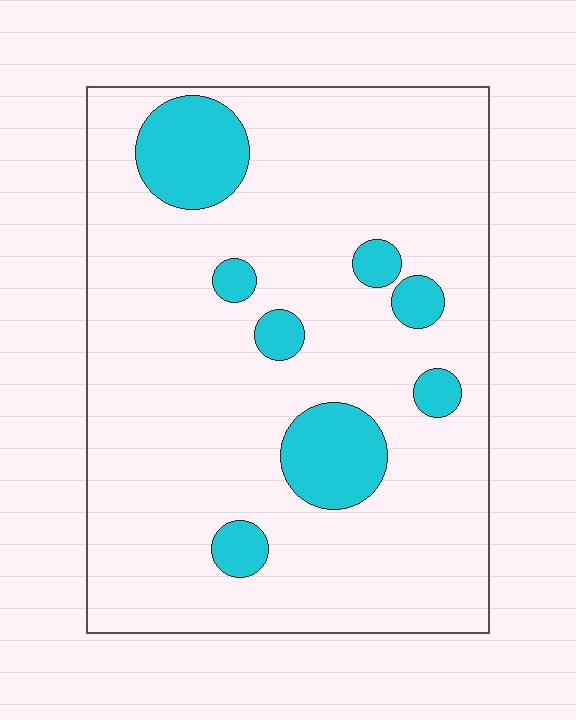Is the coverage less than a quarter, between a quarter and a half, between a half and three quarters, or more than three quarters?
Less than a quarter.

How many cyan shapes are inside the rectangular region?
8.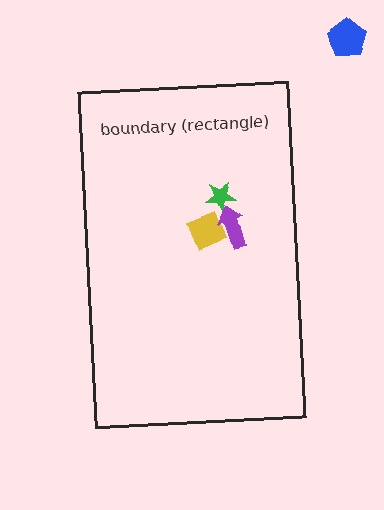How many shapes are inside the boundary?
3 inside, 1 outside.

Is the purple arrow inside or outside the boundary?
Inside.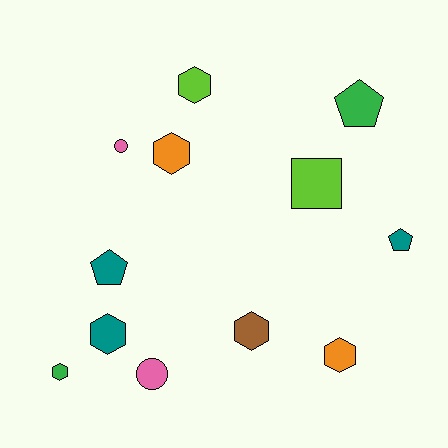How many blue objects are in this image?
There are no blue objects.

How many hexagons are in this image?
There are 6 hexagons.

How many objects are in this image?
There are 12 objects.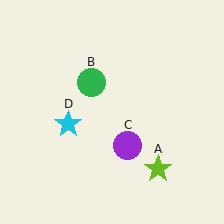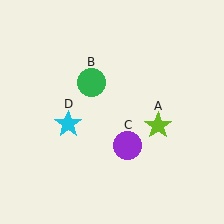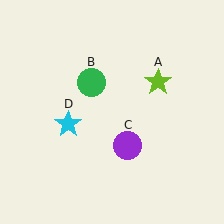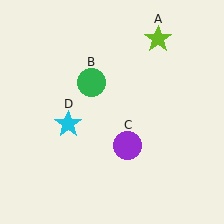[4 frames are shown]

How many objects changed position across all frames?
1 object changed position: lime star (object A).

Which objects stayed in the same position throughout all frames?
Green circle (object B) and purple circle (object C) and cyan star (object D) remained stationary.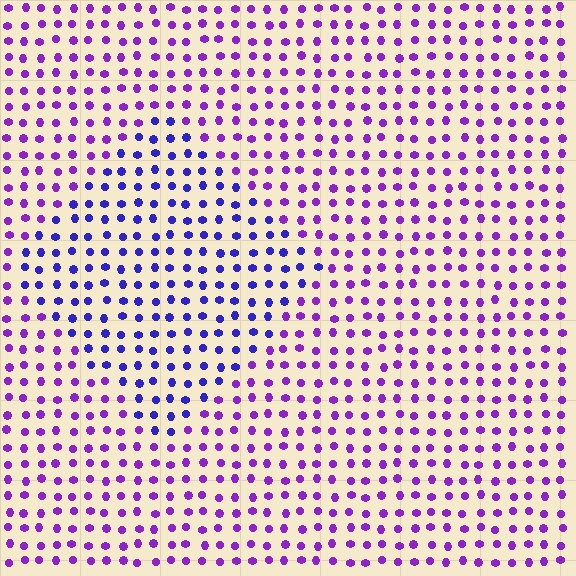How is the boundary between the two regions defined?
The boundary is defined purely by a slight shift in hue (about 35 degrees). Spacing, size, and orientation are identical on both sides.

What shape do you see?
I see a diamond.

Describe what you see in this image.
The image is filled with small purple elements in a uniform arrangement. A diamond-shaped region is visible where the elements are tinted to a slightly different hue, forming a subtle color boundary.